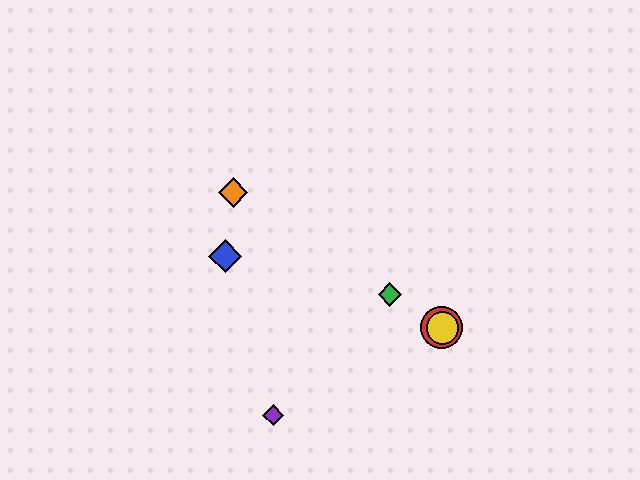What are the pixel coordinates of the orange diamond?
The orange diamond is at (233, 193).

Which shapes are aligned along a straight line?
The red circle, the green diamond, the yellow circle, the orange diamond are aligned along a straight line.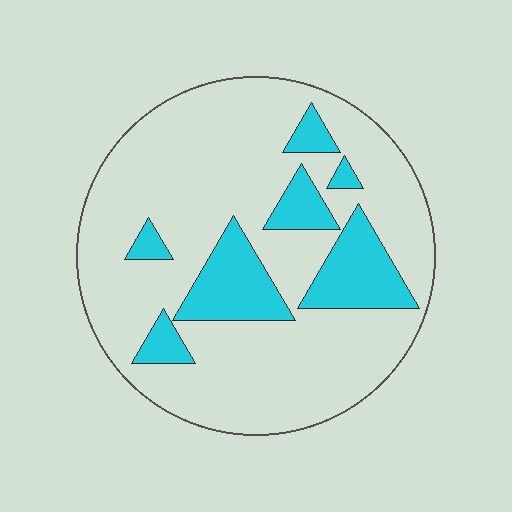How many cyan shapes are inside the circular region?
7.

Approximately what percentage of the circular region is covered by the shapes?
Approximately 20%.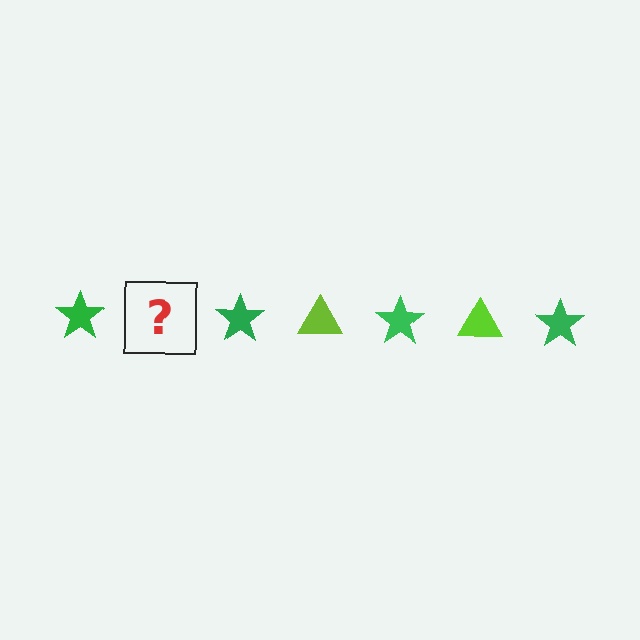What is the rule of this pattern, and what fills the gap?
The rule is that the pattern alternates between green star and lime triangle. The gap should be filled with a lime triangle.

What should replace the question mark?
The question mark should be replaced with a lime triangle.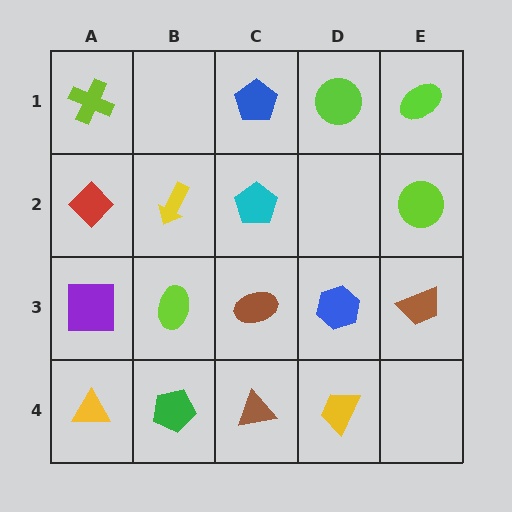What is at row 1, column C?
A blue pentagon.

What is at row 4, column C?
A brown triangle.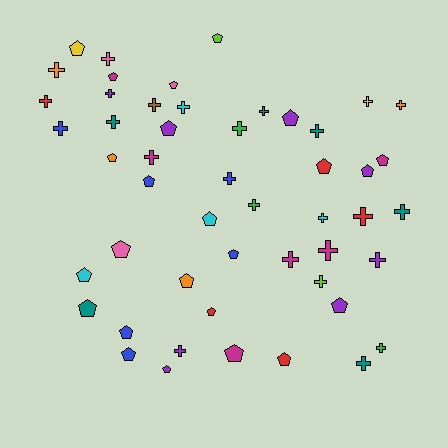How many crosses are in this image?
There are 26 crosses.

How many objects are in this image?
There are 50 objects.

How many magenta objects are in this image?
There are 6 magenta objects.